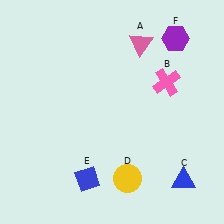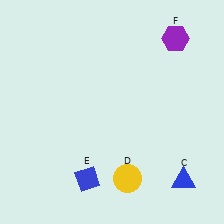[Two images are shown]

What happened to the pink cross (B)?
The pink cross (B) was removed in Image 2. It was in the top-right area of Image 1.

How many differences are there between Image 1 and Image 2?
There are 2 differences between the two images.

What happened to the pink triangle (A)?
The pink triangle (A) was removed in Image 2. It was in the top-right area of Image 1.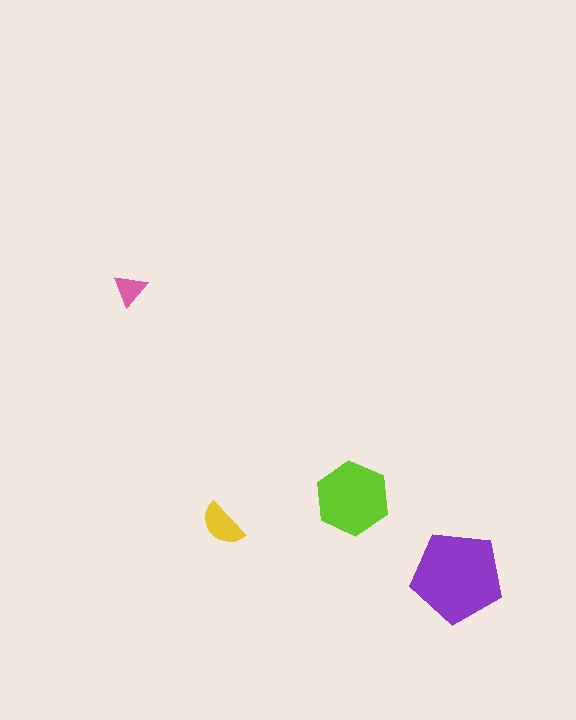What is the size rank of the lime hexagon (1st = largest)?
2nd.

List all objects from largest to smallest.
The purple pentagon, the lime hexagon, the yellow semicircle, the pink triangle.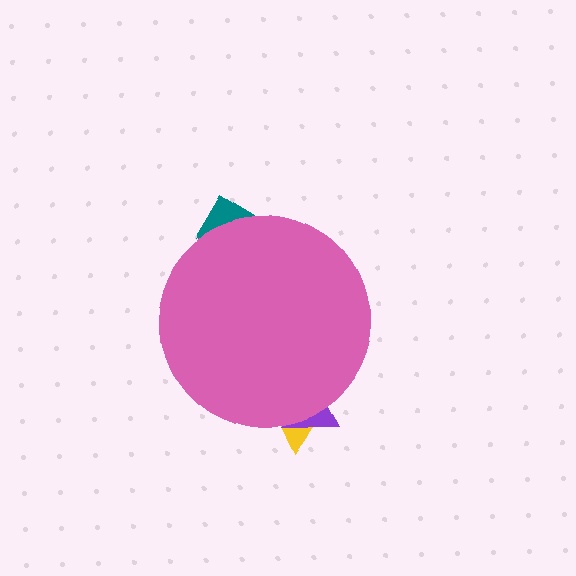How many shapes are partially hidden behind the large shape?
3 shapes are partially hidden.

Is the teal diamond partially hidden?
Yes, the teal diamond is partially hidden behind the pink circle.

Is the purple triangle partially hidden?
Yes, the purple triangle is partially hidden behind the pink circle.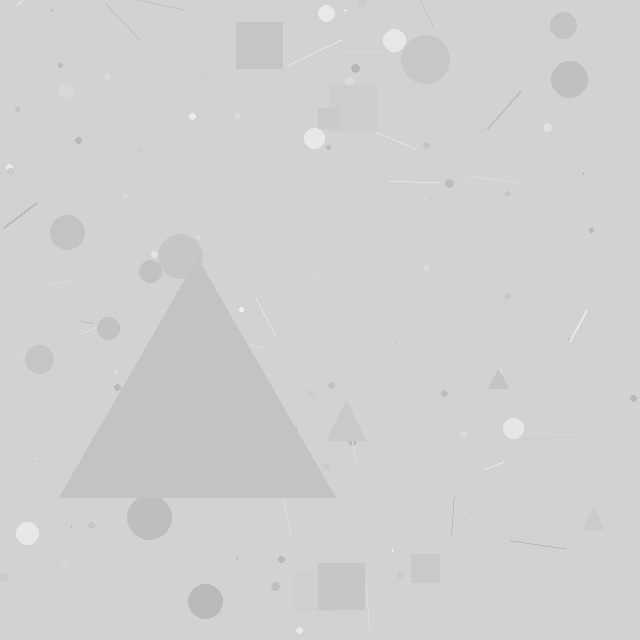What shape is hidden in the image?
A triangle is hidden in the image.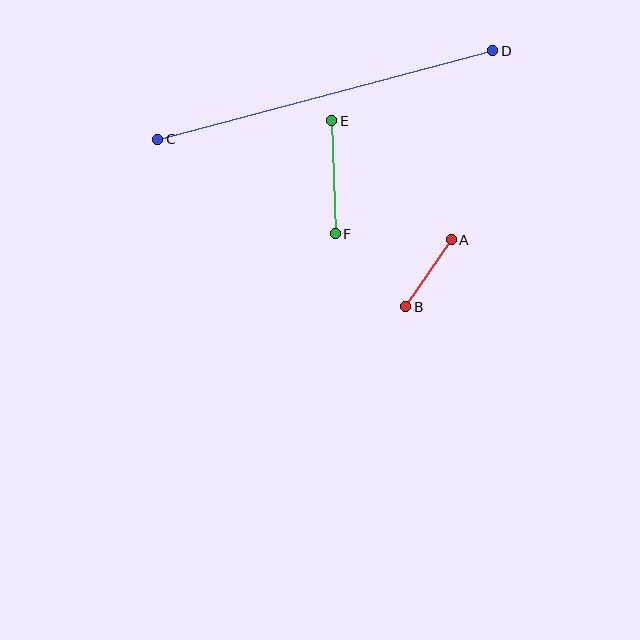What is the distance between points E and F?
The distance is approximately 113 pixels.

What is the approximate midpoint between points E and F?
The midpoint is at approximately (334, 177) pixels.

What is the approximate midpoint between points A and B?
The midpoint is at approximately (429, 273) pixels.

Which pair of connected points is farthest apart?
Points C and D are farthest apart.